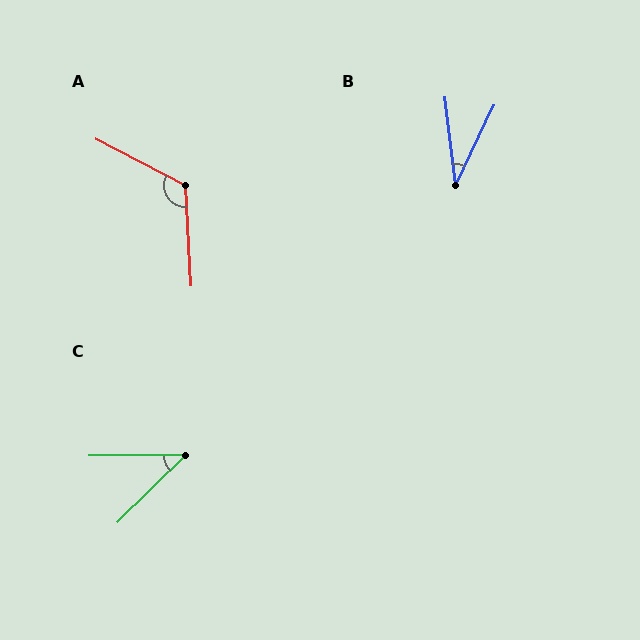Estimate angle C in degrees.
Approximately 45 degrees.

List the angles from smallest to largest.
B (32°), C (45°), A (121°).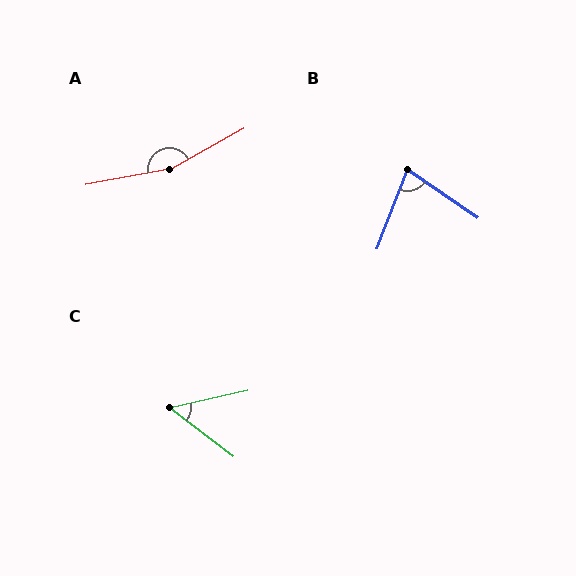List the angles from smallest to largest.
C (50°), B (77°), A (161°).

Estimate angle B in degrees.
Approximately 77 degrees.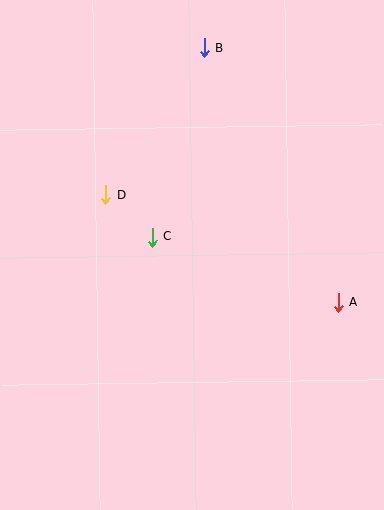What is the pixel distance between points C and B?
The distance between C and B is 196 pixels.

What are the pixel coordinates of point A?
Point A is at (338, 302).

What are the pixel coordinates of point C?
Point C is at (152, 237).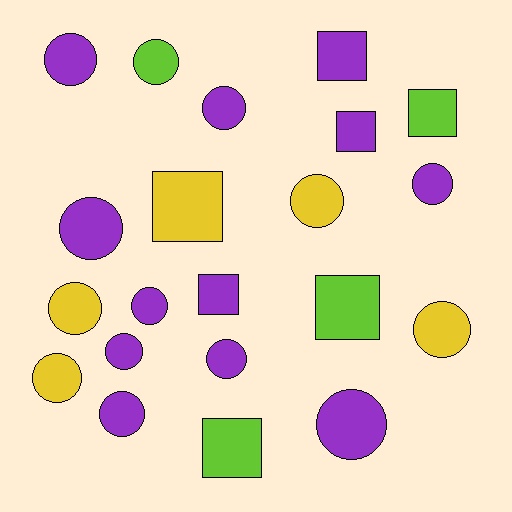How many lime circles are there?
There is 1 lime circle.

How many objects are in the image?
There are 21 objects.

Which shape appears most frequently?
Circle, with 14 objects.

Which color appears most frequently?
Purple, with 12 objects.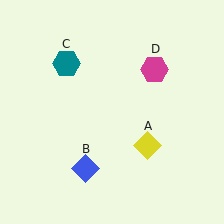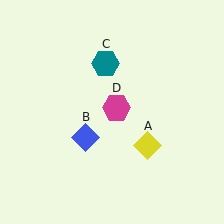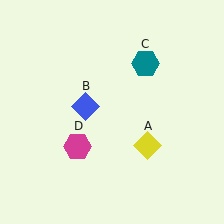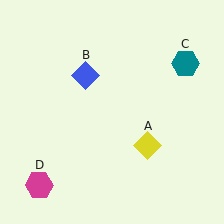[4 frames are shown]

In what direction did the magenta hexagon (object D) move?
The magenta hexagon (object D) moved down and to the left.